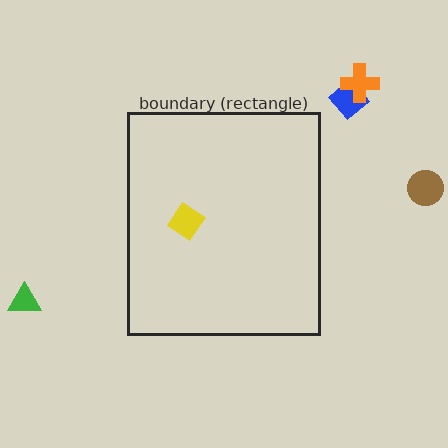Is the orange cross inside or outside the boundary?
Outside.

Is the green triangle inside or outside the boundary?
Outside.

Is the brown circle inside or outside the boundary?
Outside.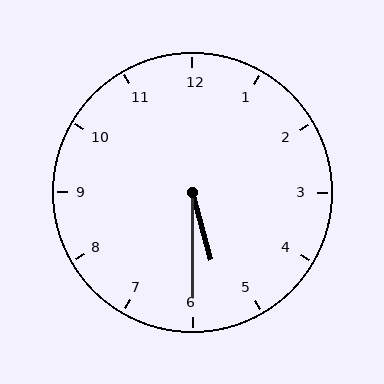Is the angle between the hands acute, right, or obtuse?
It is acute.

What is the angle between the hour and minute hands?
Approximately 15 degrees.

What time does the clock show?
5:30.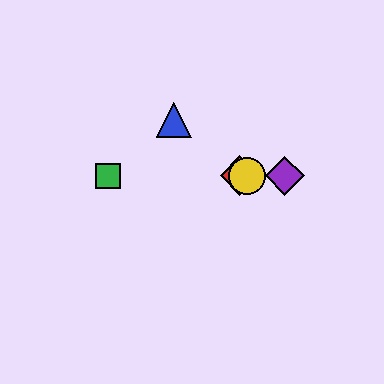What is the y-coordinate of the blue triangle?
The blue triangle is at y≈120.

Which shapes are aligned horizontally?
The red diamond, the green square, the yellow circle, the purple diamond are aligned horizontally.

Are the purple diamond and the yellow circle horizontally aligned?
Yes, both are at y≈176.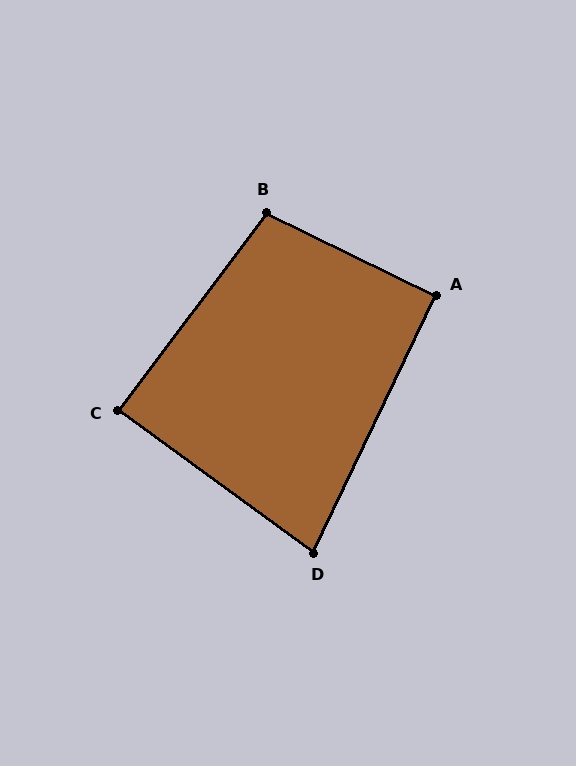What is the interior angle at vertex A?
Approximately 91 degrees (approximately right).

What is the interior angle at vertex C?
Approximately 89 degrees (approximately right).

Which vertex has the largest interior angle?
B, at approximately 101 degrees.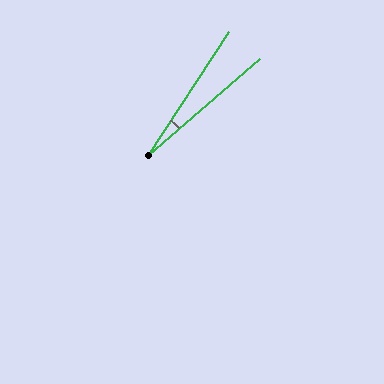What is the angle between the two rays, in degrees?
Approximately 16 degrees.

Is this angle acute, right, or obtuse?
It is acute.